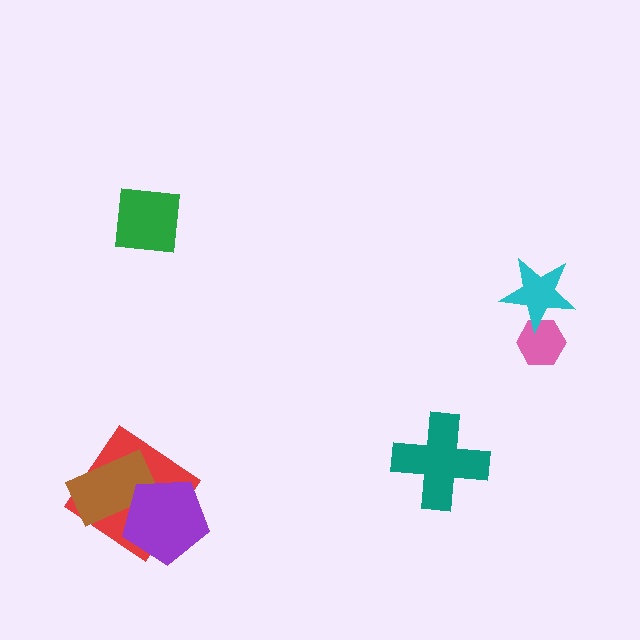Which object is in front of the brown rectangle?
The purple pentagon is in front of the brown rectangle.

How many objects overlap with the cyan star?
1 object overlaps with the cyan star.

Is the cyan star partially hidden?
No, no other shape covers it.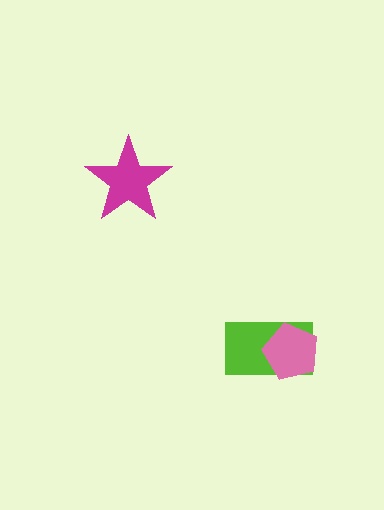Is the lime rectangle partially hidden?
Yes, it is partially covered by another shape.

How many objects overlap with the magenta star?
0 objects overlap with the magenta star.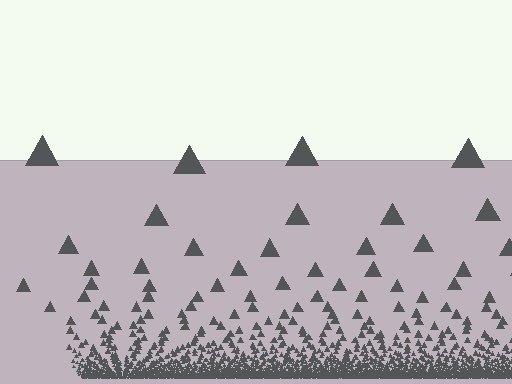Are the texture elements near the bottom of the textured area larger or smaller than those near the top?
Smaller. The gradient is inverted — elements near the bottom are smaller and denser.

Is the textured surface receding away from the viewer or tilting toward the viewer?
The surface appears to tilt toward the viewer. Texture elements get larger and sparser toward the top.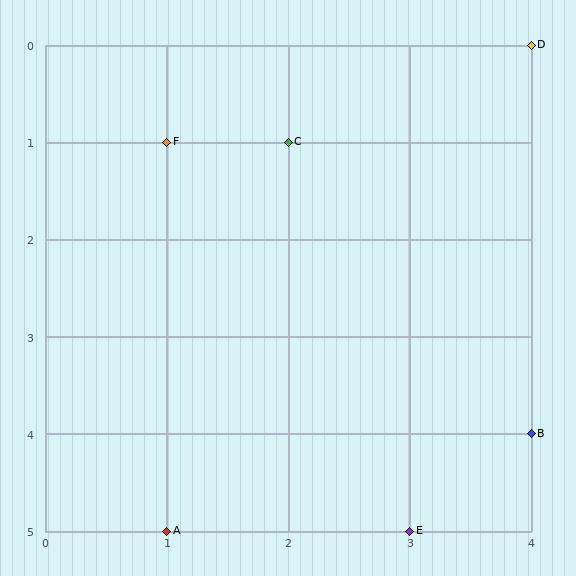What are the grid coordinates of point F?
Point F is at grid coordinates (1, 1).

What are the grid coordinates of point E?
Point E is at grid coordinates (3, 5).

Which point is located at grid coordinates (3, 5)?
Point E is at (3, 5).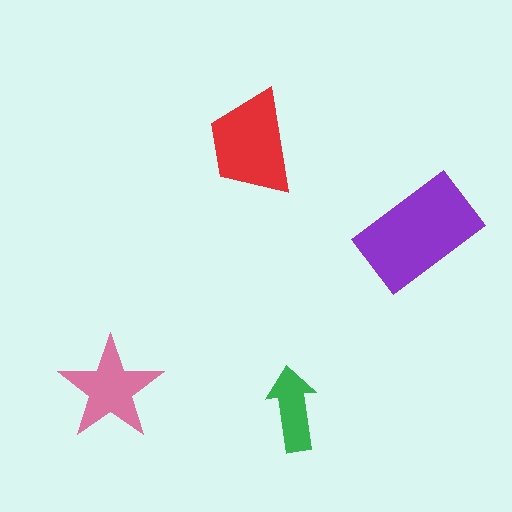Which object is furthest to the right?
The purple rectangle is rightmost.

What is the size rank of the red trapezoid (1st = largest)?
2nd.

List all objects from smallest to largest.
The green arrow, the pink star, the red trapezoid, the purple rectangle.